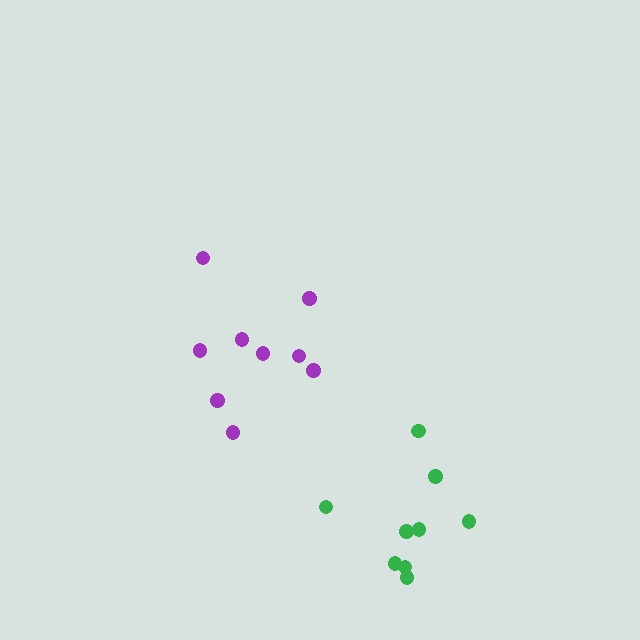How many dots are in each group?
Group 1: 9 dots, Group 2: 9 dots (18 total).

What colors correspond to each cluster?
The clusters are colored: purple, green.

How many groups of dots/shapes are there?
There are 2 groups.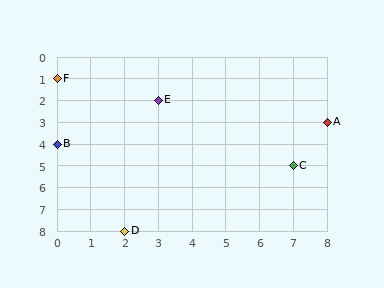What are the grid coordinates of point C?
Point C is at grid coordinates (7, 5).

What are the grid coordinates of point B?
Point B is at grid coordinates (0, 4).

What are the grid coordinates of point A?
Point A is at grid coordinates (8, 3).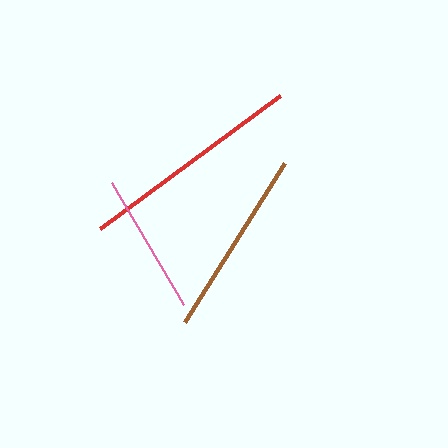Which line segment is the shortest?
The pink line is the shortest at approximately 141 pixels.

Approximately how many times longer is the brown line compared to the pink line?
The brown line is approximately 1.3 times the length of the pink line.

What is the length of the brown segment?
The brown segment is approximately 188 pixels long.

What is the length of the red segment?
The red segment is approximately 224 pixels long.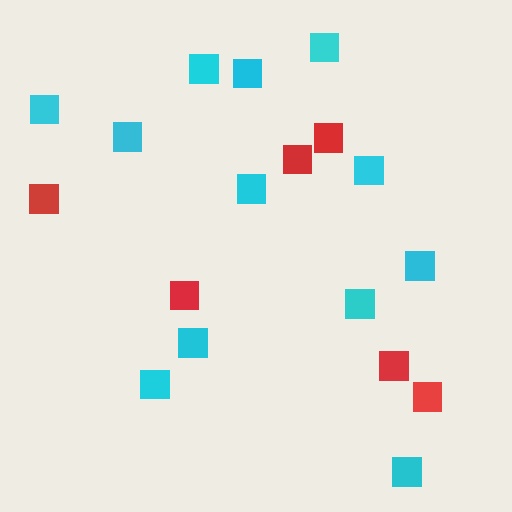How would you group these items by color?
There are 2 groups: one group of cyan squares (12) and one group of red squares (6).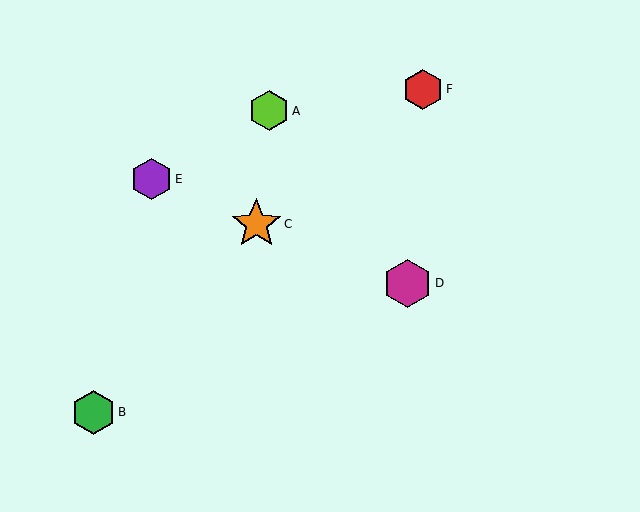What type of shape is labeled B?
Shape B is a green hexagon.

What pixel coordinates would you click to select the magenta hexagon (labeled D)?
Click at (408, 283) to select the magenta hexagon D.